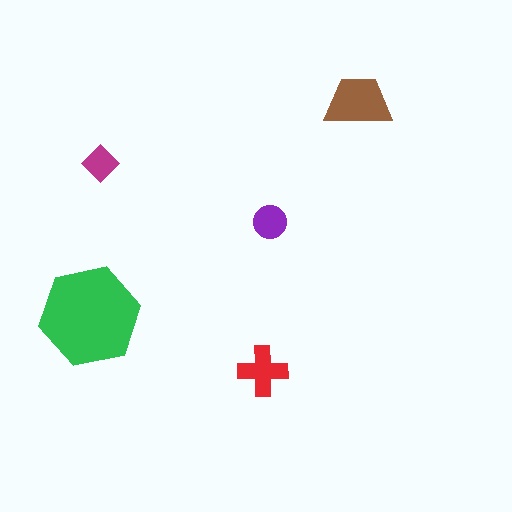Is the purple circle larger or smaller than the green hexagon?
Smaller.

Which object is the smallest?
The magenta diamond.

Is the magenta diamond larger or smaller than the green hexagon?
Smaller.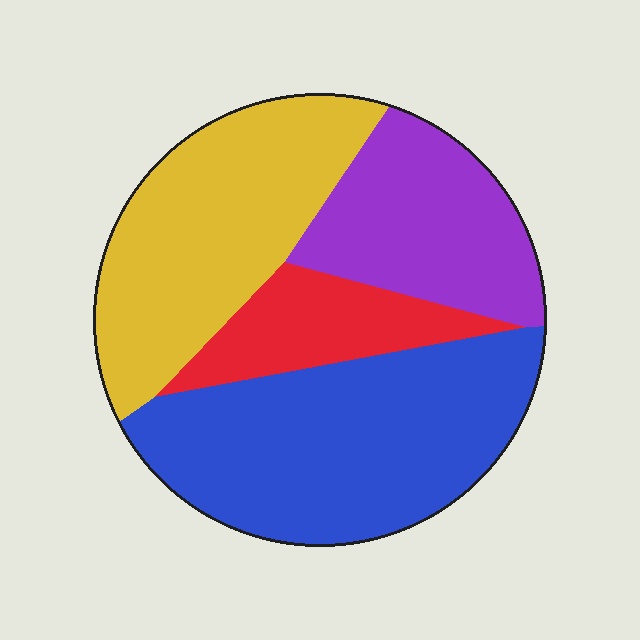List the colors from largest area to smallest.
From largest to smallest: blue, yellow, purple, red.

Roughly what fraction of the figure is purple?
Purple takes up about one fifth (1/5) of the figure.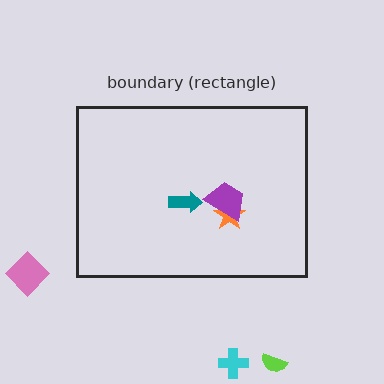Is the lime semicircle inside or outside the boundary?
Outside.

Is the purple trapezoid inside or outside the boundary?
Inside.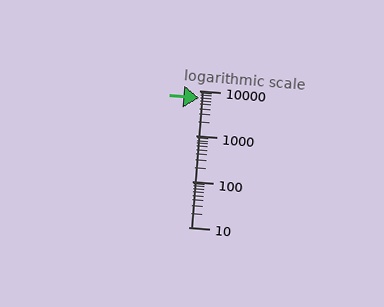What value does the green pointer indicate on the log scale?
The pointer indicates approximately 6800.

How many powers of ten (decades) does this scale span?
The scale spans 3 decades, from 10 to 10000.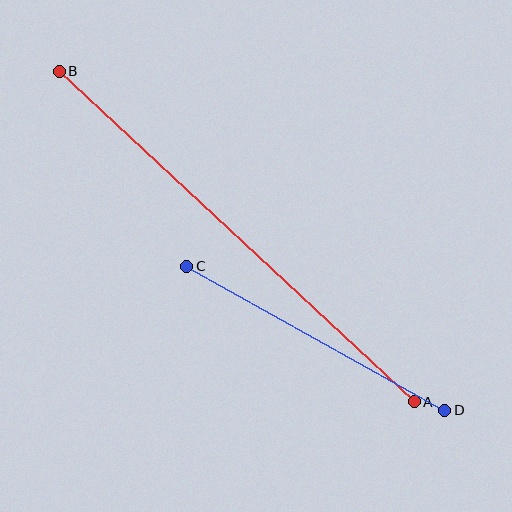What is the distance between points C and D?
The distance is approximately 296 pixels.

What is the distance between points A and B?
The distance is approximately 485 pixels.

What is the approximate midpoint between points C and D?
The midpoint is at approximately (316, 338) pixels.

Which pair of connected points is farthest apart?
Points A and B are farthest apart.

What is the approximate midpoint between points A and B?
The midpoint is at approximately (237, 236) pixels.